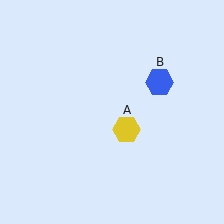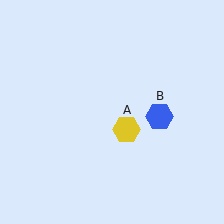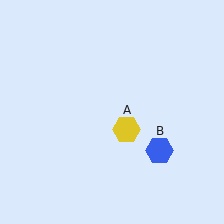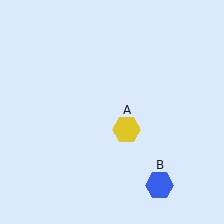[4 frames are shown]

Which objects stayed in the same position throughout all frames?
Yellow hexagon (object A) remained stationary.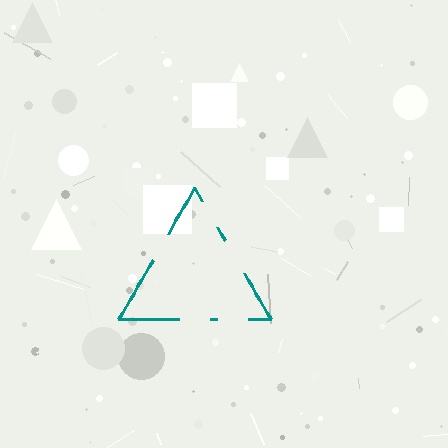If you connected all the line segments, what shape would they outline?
They would outline a triangle.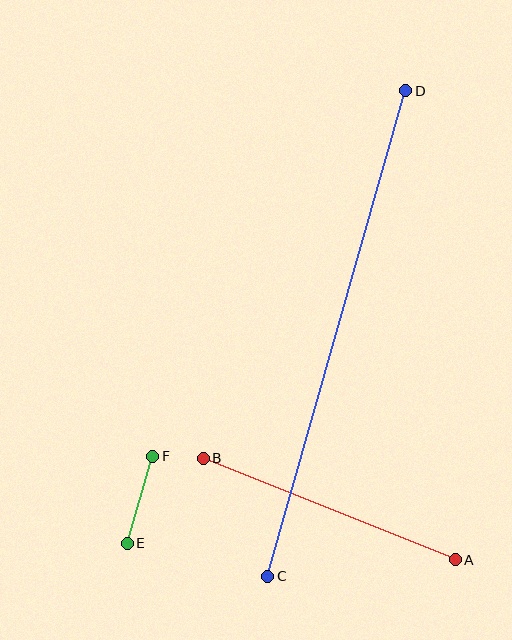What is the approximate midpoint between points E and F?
The midpoint is at approximately (140, 500) pixels.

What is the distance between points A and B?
The distance is approximately 272 pixels.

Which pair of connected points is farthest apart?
Points C and D are farthest apart.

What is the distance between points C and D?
The distance is approximately 505 pixels.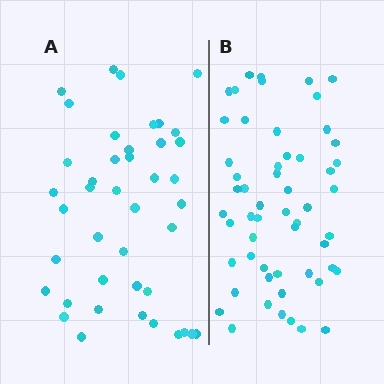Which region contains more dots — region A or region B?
Region B (the right region) has more dots.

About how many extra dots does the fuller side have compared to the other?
Region B has approximately 15 more dots than region A.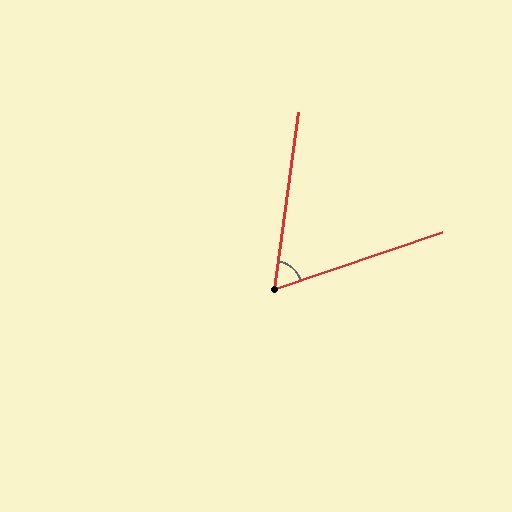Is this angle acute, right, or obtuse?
It is acute.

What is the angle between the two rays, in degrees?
Approximately 63 degrees.